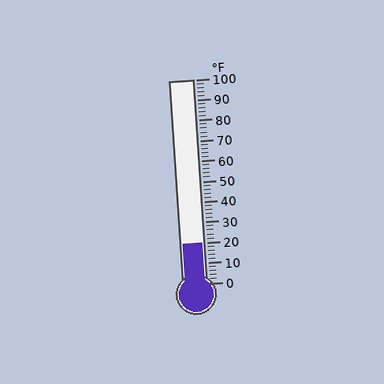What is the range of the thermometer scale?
The thermometer scale ranges from 0°F to 100°F.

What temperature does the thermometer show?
The thermometer shows approximately 20°F.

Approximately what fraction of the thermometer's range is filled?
The thermometer is filled to approximately 20% of its range.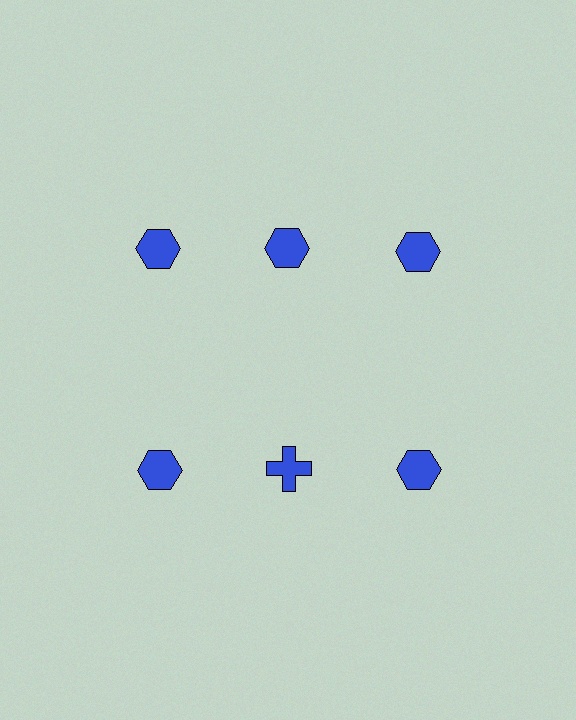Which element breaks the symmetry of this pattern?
The blue cross in the second row, second from left column breaks the symmetry. All other shapes are blue hexagons.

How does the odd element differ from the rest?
It has a different shape: cross instead of hexagon.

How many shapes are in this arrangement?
There are 6 shapes arranged in a grid pattern.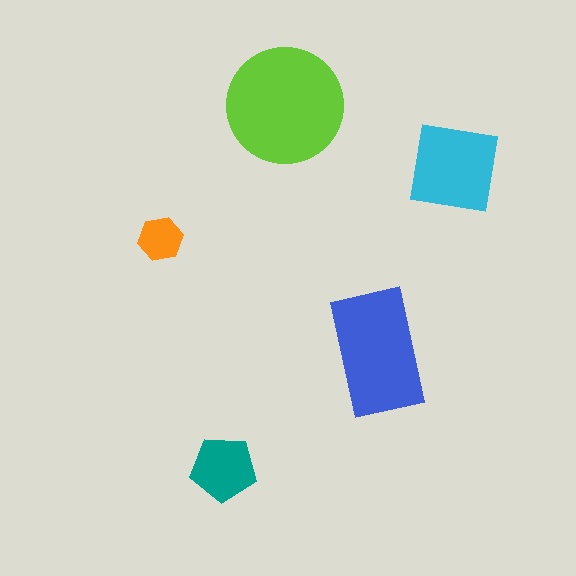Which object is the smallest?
The orange hexagon.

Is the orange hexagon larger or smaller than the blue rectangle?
Smaller.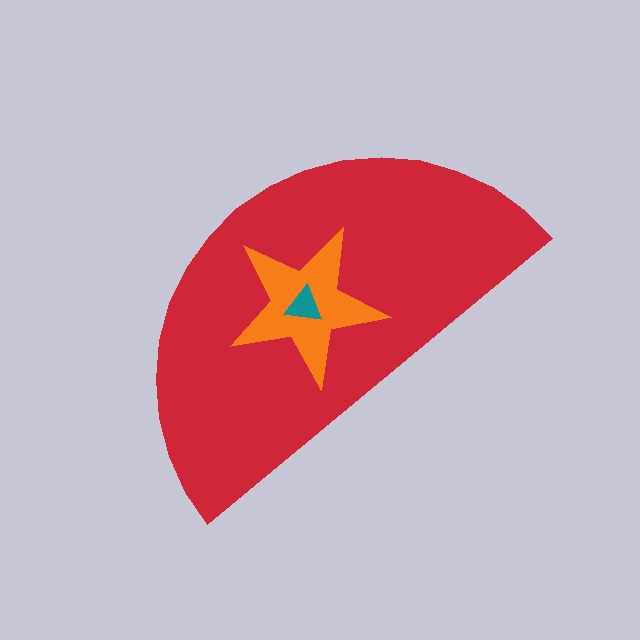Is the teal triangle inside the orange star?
Yes.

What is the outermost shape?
The red semicircle.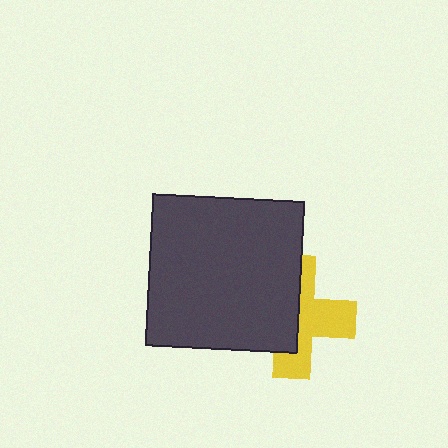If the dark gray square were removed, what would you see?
You would see the complete yellow cross.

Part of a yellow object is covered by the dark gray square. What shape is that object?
It is a cross.